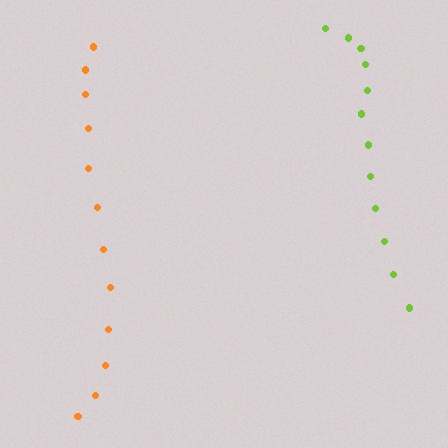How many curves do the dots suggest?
There are 2 distinct paths.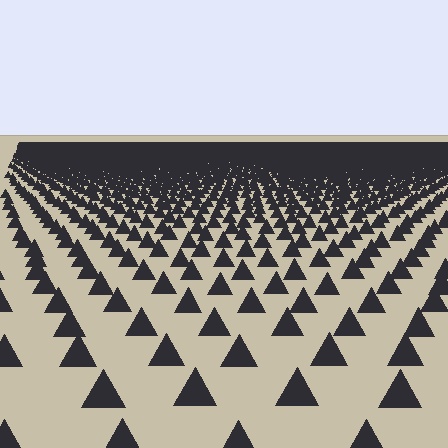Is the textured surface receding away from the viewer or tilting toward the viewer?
The surface is receding away from the viewer. Texture elements get smaller and denser toward the top.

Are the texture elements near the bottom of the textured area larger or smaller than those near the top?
Larger. Near the bottom, elements are closer to the viewer and appear at a bigger on-screen size.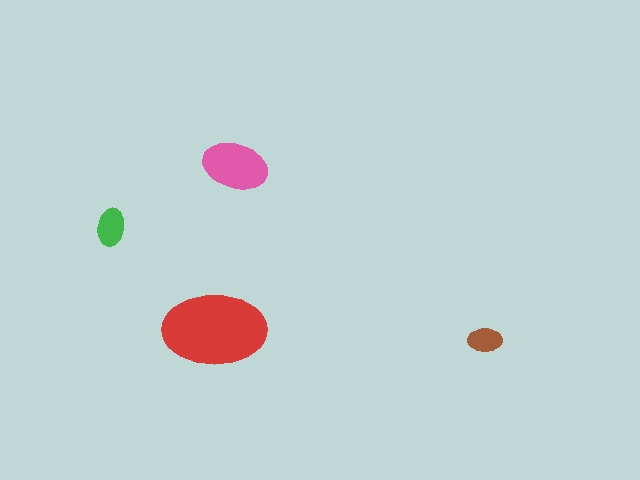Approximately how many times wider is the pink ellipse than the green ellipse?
About 1.5 times wider.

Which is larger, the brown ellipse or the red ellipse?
The red one.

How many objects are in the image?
There are 4 objects in the image.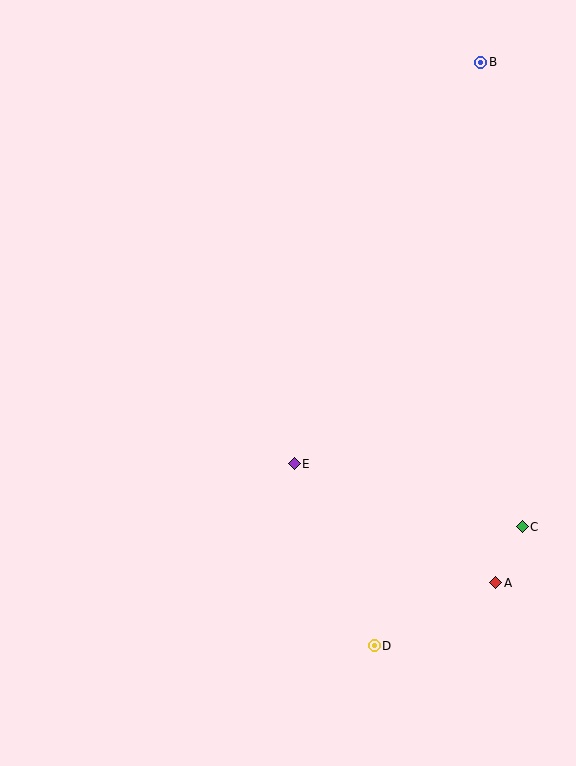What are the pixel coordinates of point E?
Point E is at (294, 464).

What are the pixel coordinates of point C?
Point C is at (522, 527).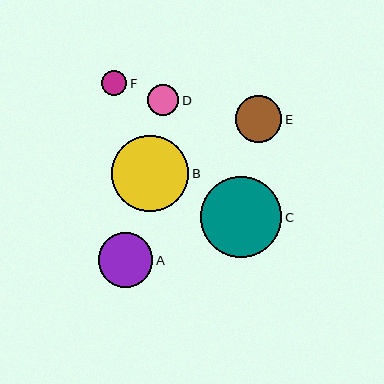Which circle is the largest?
Circle C is the largest with a size of approximately 81 pixels.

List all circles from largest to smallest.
From largest to smallest: C, B, A, E, D, F.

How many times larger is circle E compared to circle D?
Circle E is approximately 1.5 times the size of circle D.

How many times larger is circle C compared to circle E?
Circle C is approximately 1.7 times the size of circle E.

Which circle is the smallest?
Circle F is the smallest with a size of approximately 25 pixels.